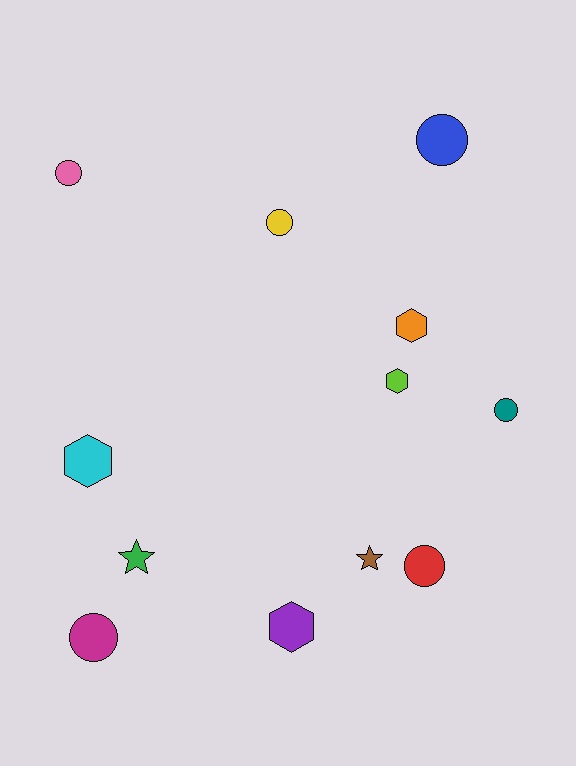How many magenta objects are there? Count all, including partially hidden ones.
There is 1 magenta object.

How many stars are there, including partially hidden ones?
There are 2 stars.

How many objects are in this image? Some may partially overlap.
There are 12 objects.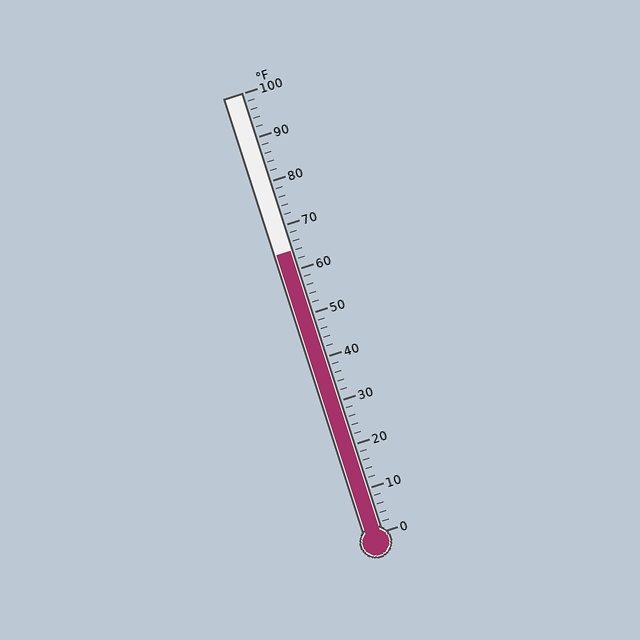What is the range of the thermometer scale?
The thermometer scale ranges from 0°F to 100°F.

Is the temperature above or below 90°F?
The temperature is below 90°F.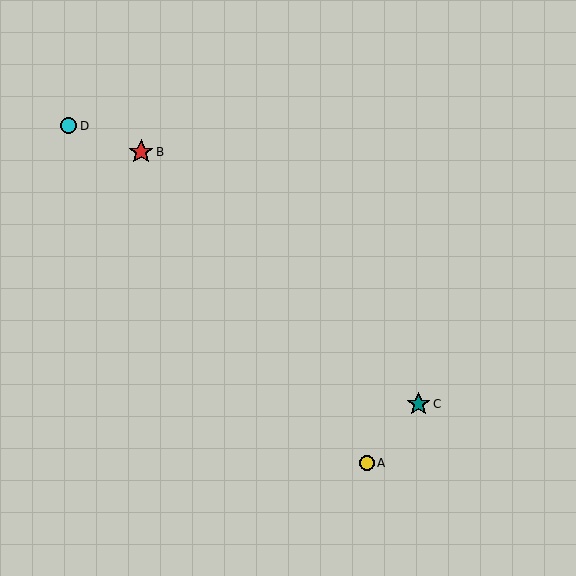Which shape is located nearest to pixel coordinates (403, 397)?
The teal star (labeled C) at (418, 404) is nearest to that location.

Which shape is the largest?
The red star (labeled B) is the largest.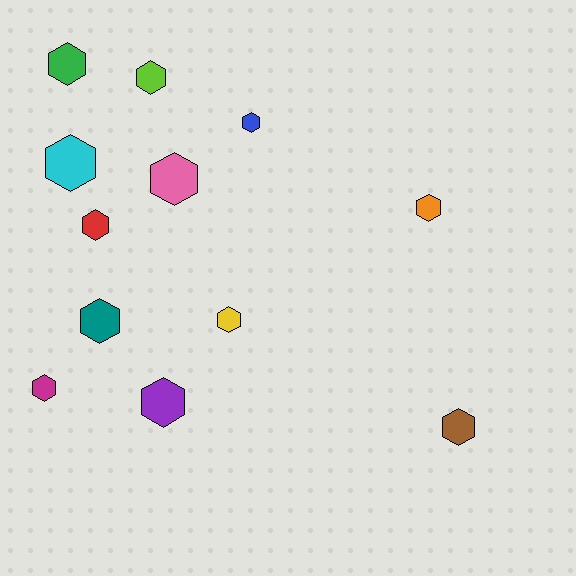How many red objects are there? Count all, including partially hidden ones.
There is 1 red object.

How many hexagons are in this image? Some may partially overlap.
There are 12 hexagons.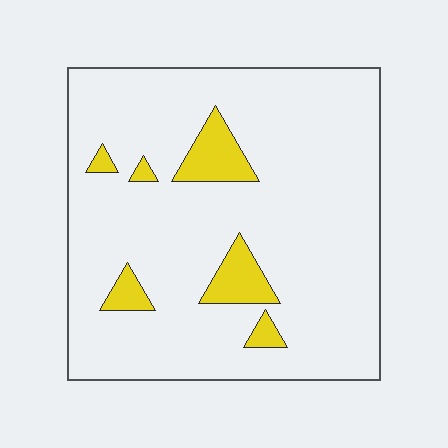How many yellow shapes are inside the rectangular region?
6.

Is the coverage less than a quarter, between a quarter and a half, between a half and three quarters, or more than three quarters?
Less than a quarter.